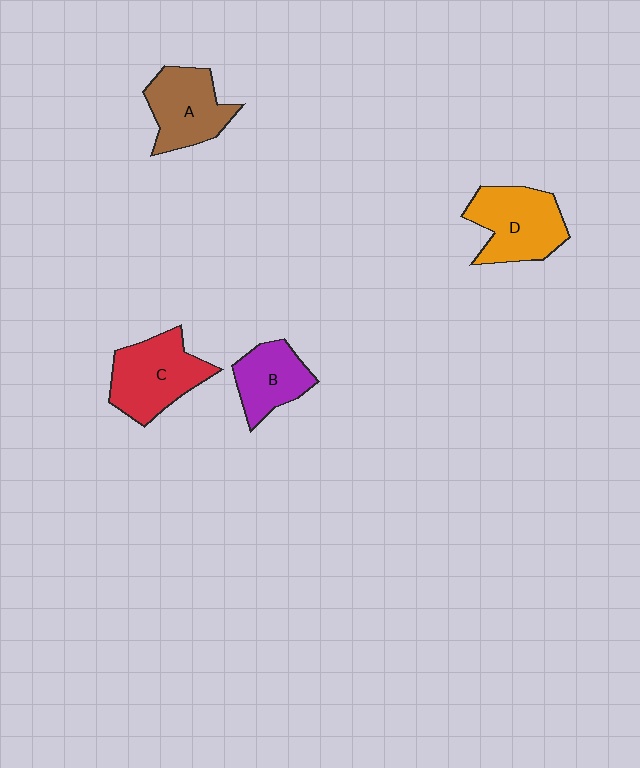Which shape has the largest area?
Shape C (red).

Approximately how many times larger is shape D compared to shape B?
Approximately 1.4 times.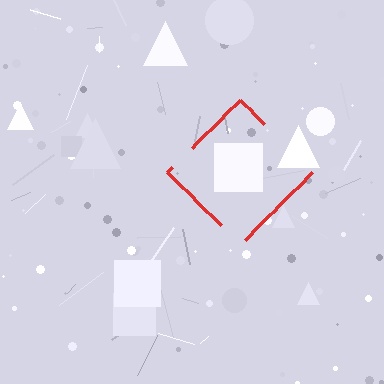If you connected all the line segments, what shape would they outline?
They would outline a diamond.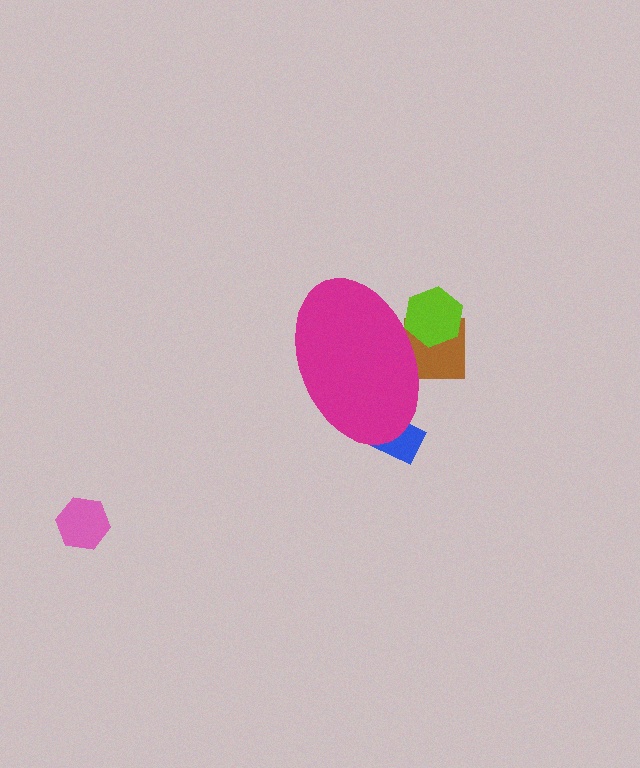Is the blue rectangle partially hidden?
Yes, the blue rectangle is partially hidden behind the magenta ellipse.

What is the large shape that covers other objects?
A magenta ellipse.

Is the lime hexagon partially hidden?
Yes, the lime hexagon is partially hidden behind the magenta ellipse.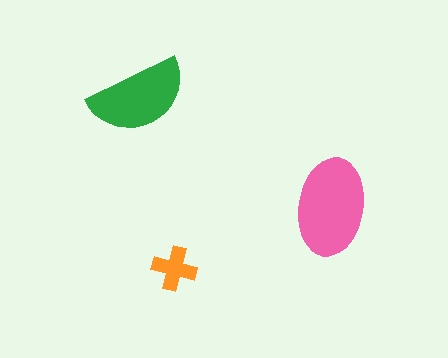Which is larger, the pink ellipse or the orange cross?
The pink ellipse.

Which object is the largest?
The pink ellipse.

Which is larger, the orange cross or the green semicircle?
The green semicircle.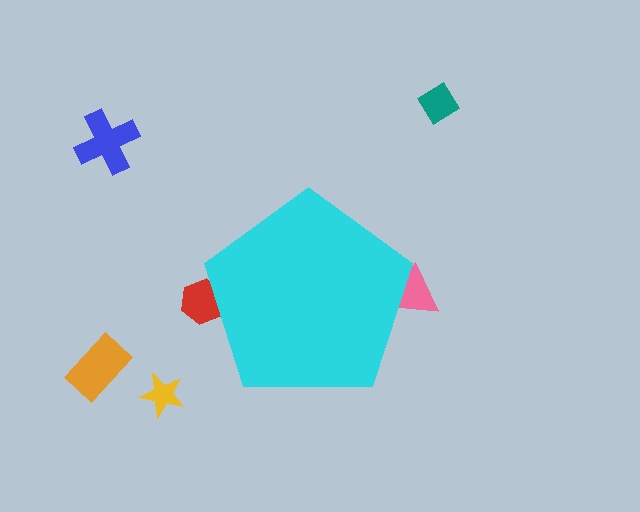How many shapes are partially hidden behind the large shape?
2 shapes are partially hidden.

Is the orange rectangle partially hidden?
No, the orange rectangle is fully visible.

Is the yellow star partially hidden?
No, the yellow star is fully visible.